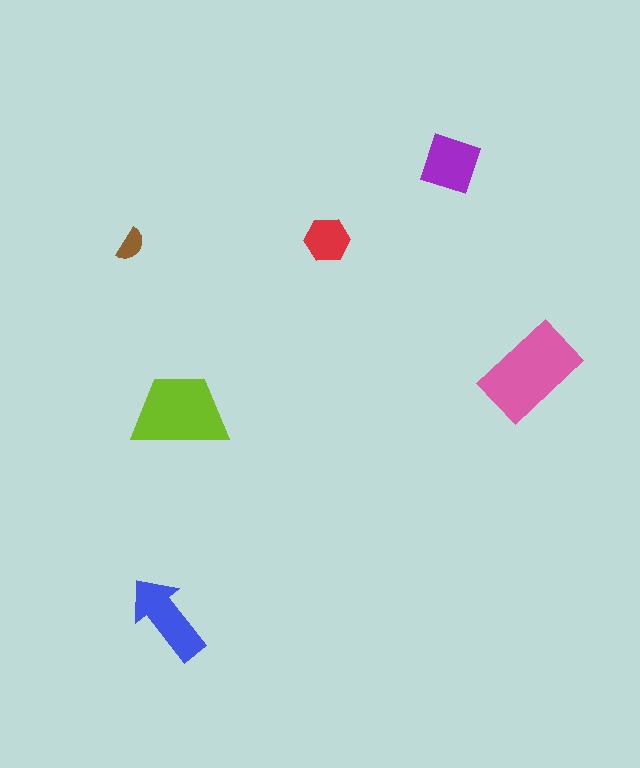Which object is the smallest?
The brown semicircle.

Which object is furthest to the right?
The pink rectangle is rightmost.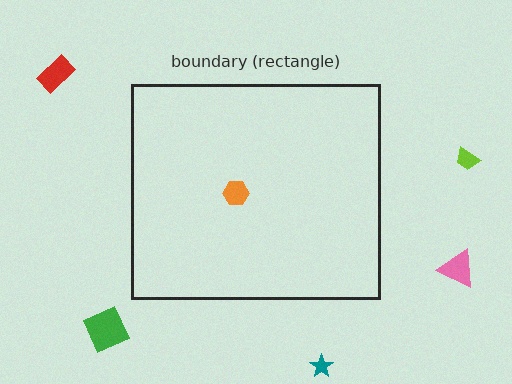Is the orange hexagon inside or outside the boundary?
Inside.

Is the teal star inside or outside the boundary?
Outside.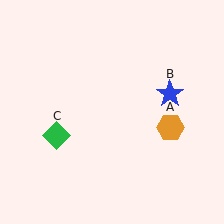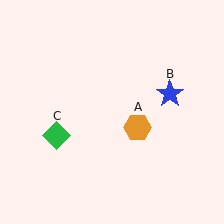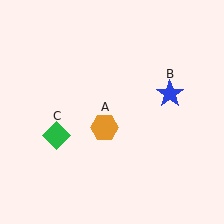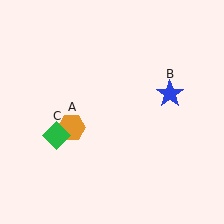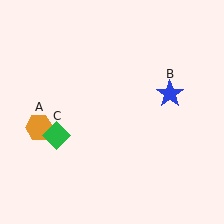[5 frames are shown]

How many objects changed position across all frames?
1 object changed position: orange hexagon (object A).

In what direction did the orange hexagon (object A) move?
The orange hexagon (object A) moved left.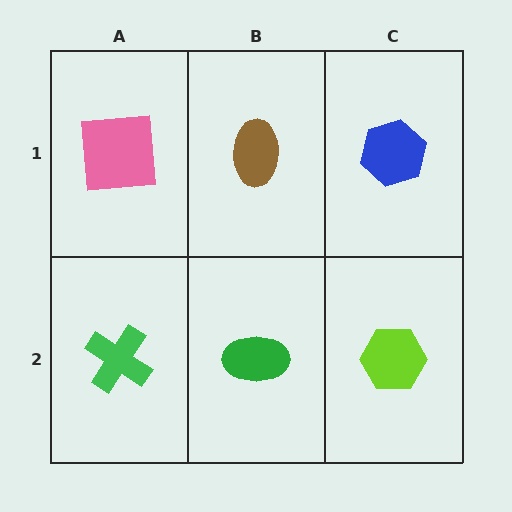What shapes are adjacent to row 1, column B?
A green ellipse (row 2, column B), a pink square (row 1, column A), a blue hexagon (row 1, column C).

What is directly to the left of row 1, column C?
A brown ellipse.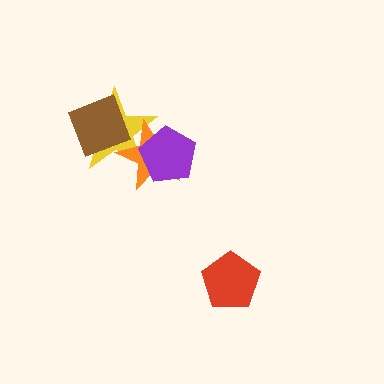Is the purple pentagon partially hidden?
No, no other shape covers it.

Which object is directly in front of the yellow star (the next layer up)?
The orange star is directly in front of the yellow star.